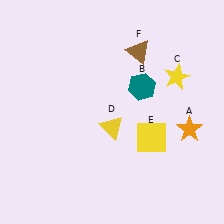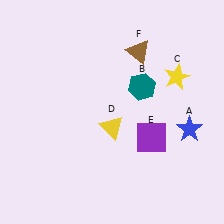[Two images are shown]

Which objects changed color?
A changed from orange to blue. E changed from yellow to purple.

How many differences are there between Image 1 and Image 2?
There are 2 differences between the two images.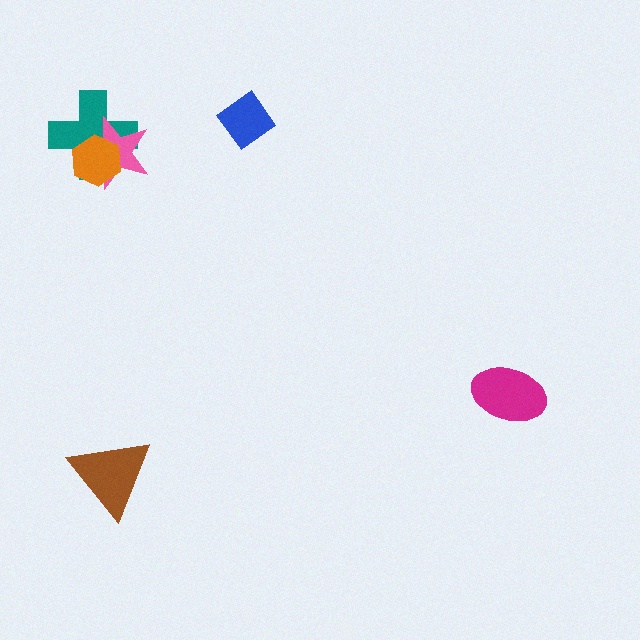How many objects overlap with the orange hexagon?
2 objects overlap with the orange hexagon.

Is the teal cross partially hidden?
Yes, it is partially covered by another shape.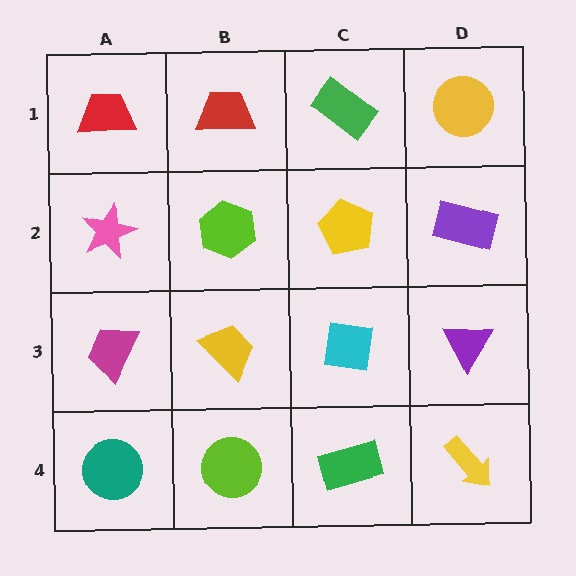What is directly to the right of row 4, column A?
A lime circle.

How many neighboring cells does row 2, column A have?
3.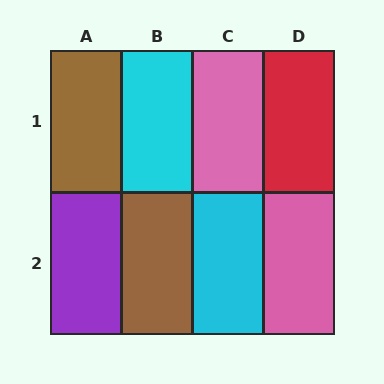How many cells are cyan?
2 cells are cyan.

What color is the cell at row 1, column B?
Cyan.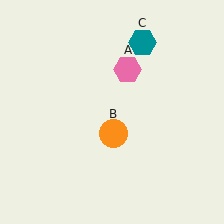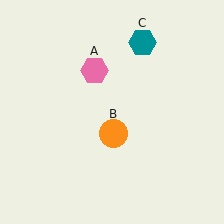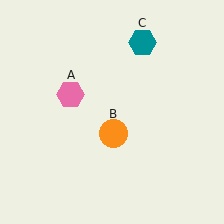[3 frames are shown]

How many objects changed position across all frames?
1 object changed position: pink hexagon (object A).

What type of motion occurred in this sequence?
The pink hexagon (object A) rotated counterclockwise around the center of the scene.